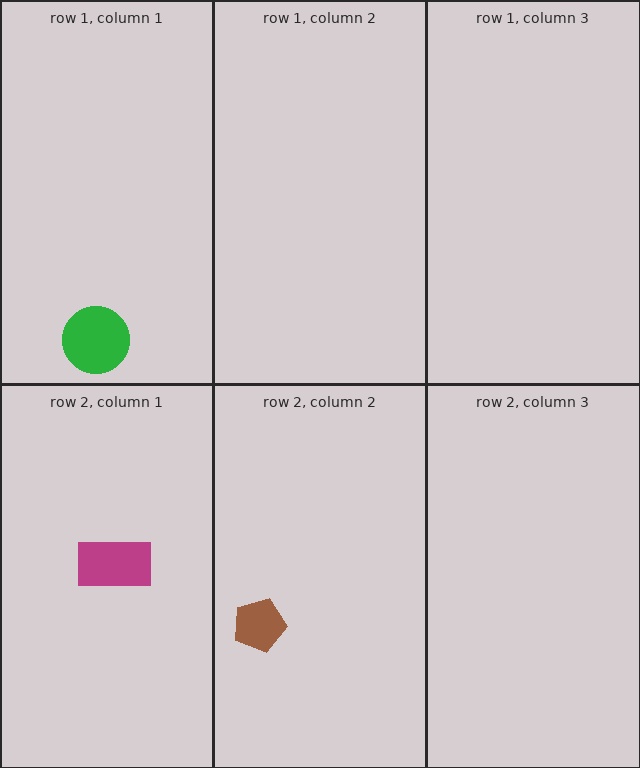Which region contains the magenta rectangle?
The row 2, column 1 region.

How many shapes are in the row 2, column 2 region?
1.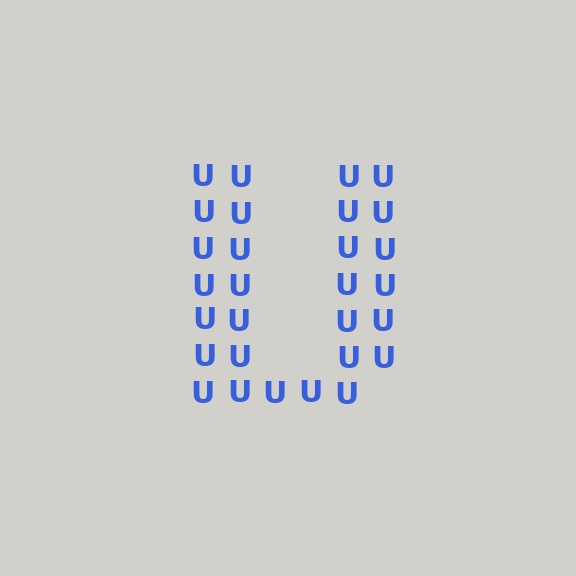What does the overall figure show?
The overall figure shows the letter U.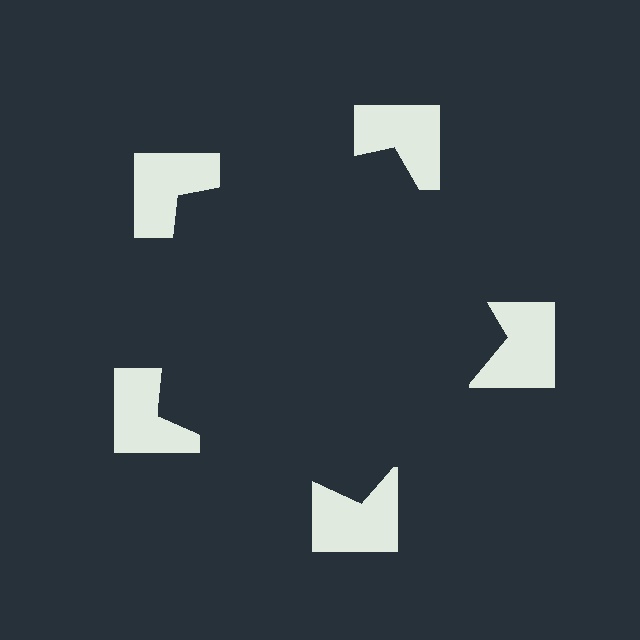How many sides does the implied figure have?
5 sides.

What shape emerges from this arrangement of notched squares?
An illusory pentagon — its edges are inferred from the aligned wedge cuts in the notched squares, not physically drawn.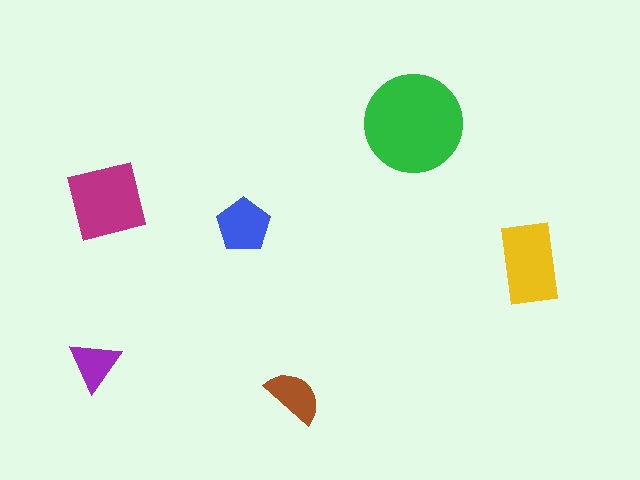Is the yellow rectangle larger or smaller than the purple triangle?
Larger.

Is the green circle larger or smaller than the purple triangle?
Larger.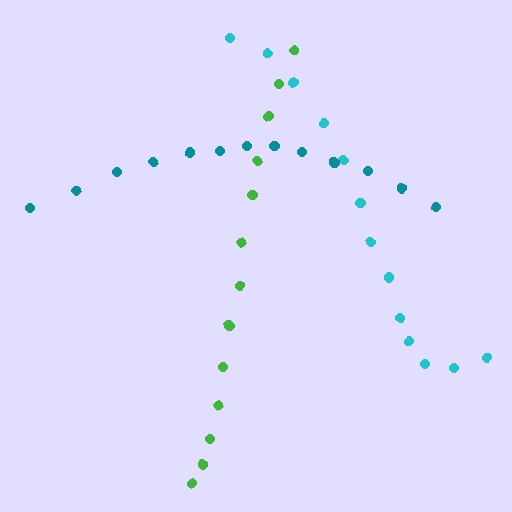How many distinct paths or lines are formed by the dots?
There are 3 distinct paths.